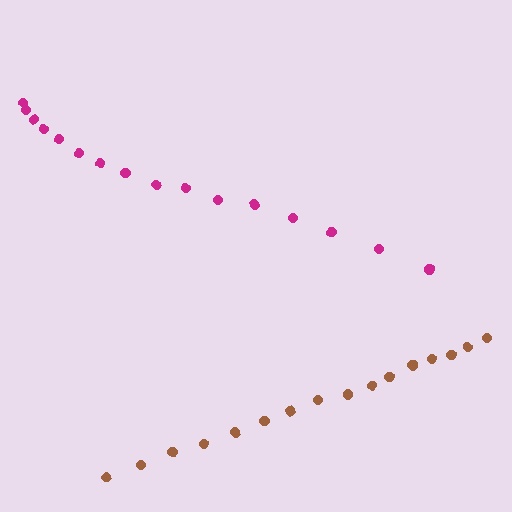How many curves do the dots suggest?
There are 2 distinct paths.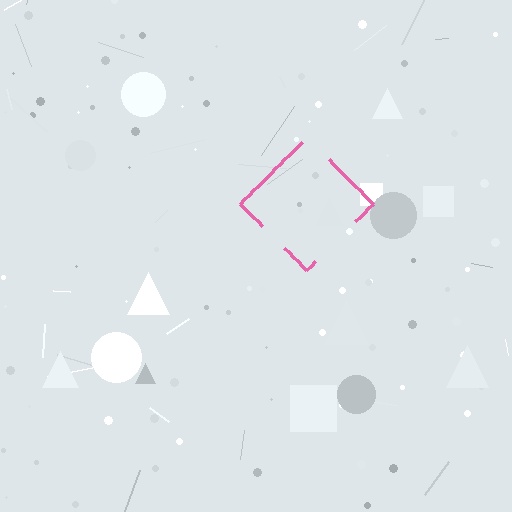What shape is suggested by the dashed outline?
The dashed outline suggests a diamond.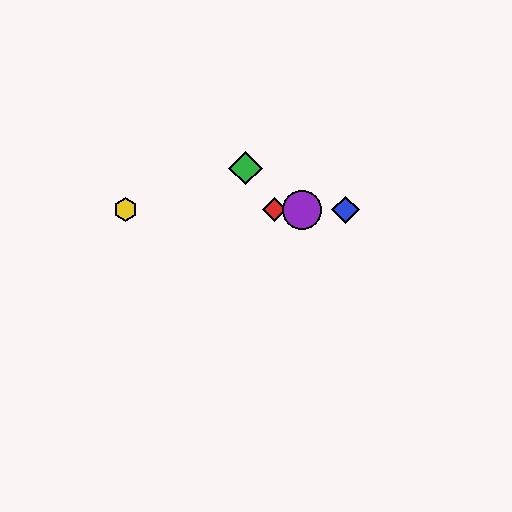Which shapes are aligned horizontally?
The red diamond, the blue diamond, the yellow hexagon, the purple circle are aligned horizontally.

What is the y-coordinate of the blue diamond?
The blue diamond is at y≈210.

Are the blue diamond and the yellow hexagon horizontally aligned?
Yes, both are at y≈210.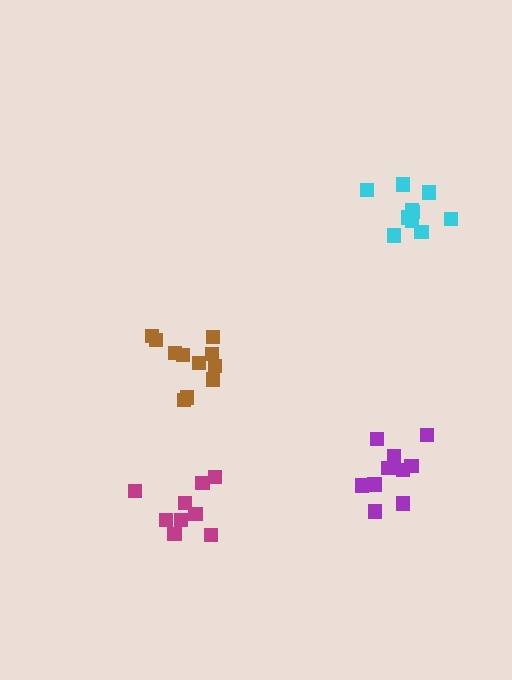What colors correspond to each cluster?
The clusters are colored: cyan, magenta, brown, purple.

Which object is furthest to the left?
The magenta cluster is leftmost.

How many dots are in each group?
Group 1: 10 dots, Group 2: 9 dots, Group 3: 11 dots, Group 4: 10 dots (40 total).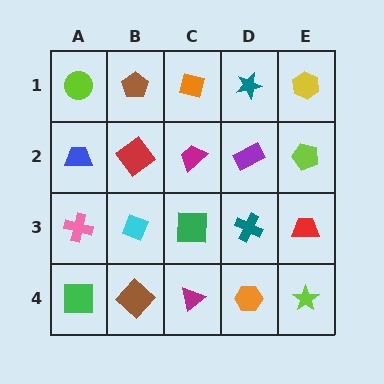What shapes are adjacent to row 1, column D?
A purple rectangle (row 2, column D), an orange diamond (row 1, column C), a yellow hexagon (row 1, column E).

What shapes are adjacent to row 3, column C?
A magenta trapezoid (row 2, column C), a magenta triangle (row 4, column C), a cyan diamond (row 3, column B), a teal cross (row 3, column D).